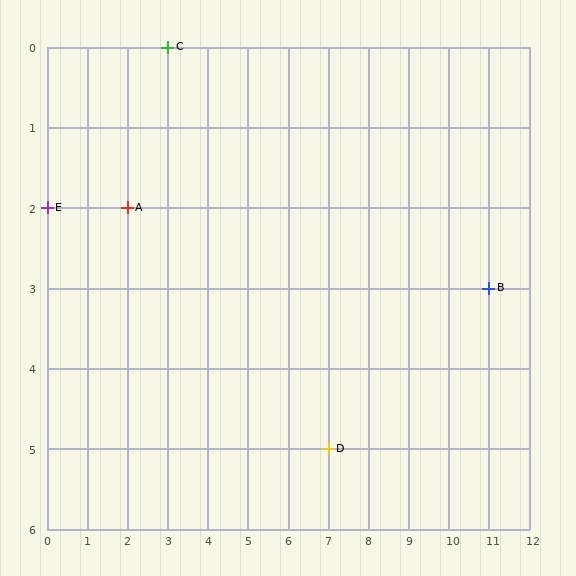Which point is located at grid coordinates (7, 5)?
Point D is at (7, 5).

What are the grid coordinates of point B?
Point B is at grid coordinates (11, 3).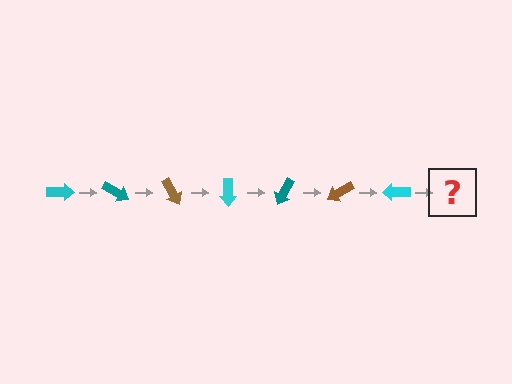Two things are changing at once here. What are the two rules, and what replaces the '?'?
The two rules are that it rotates 30 degrees each step and the color cycles through cyan, teal, and brown. The '?' should be a teal arrow, rotated 210 degrees from the start.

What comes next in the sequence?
The next element should be a teal arrow, rotated 210 degrees from the start.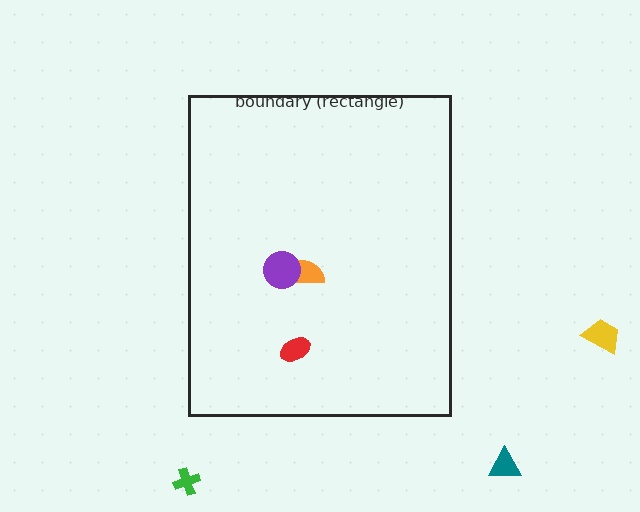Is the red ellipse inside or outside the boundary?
Inside.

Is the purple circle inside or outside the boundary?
Inside.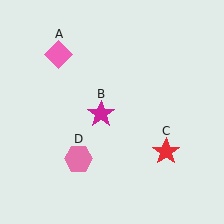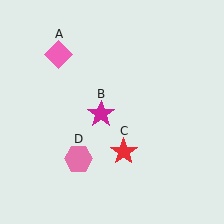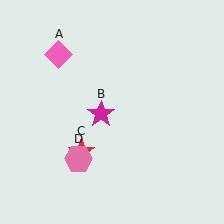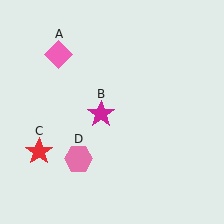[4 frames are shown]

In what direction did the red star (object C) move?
The red star (object C) moved left.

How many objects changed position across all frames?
1 object changed position: red star (object C).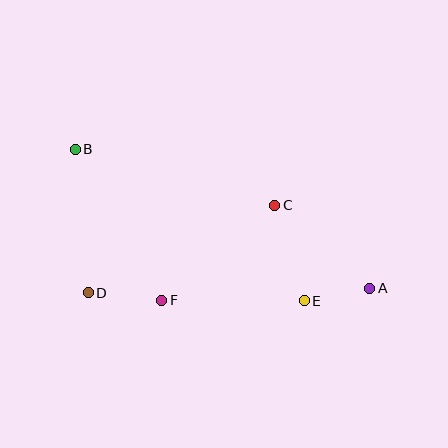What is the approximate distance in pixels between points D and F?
The distance between D and F is approximately 74 pixels.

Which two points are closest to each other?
Points A and E are closest to each other.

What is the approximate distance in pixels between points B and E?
The distance between B and E is approximately 274 pixels.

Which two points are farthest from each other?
Points A and B are farthest from each other.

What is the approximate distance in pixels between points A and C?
The distance between A and C is approximately 126 pixels.